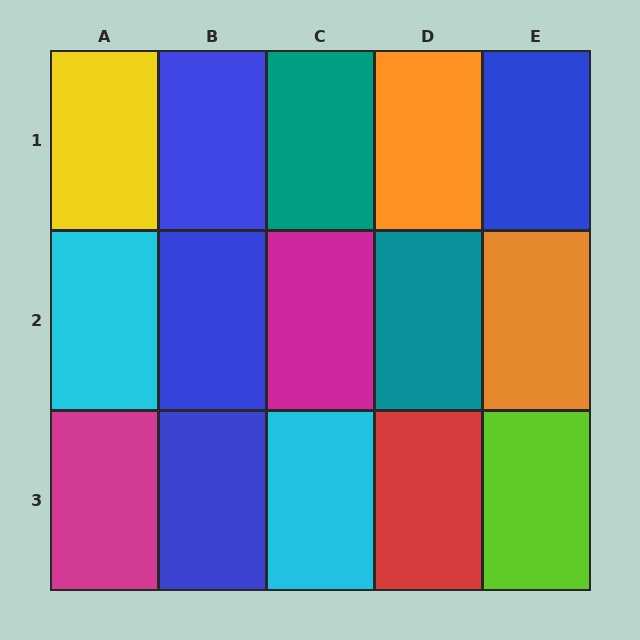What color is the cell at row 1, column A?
Yellow.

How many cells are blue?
4 cells are blue.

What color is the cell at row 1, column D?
Orange.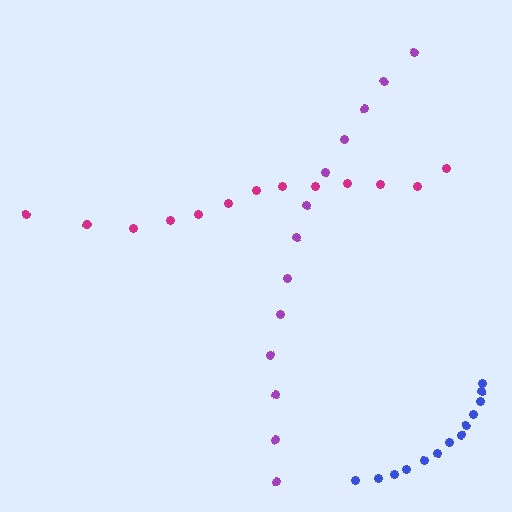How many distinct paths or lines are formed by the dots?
There are 3 distinct paths.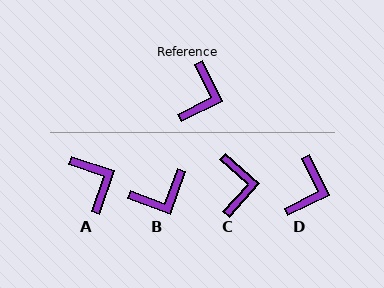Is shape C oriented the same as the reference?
No, it is off by about 23 degrees.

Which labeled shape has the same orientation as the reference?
D.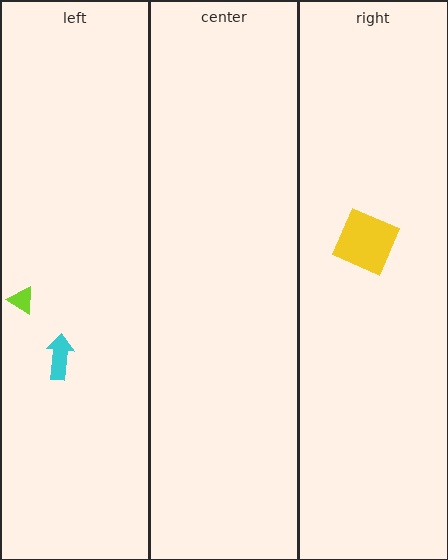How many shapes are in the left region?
2.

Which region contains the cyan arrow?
The left region.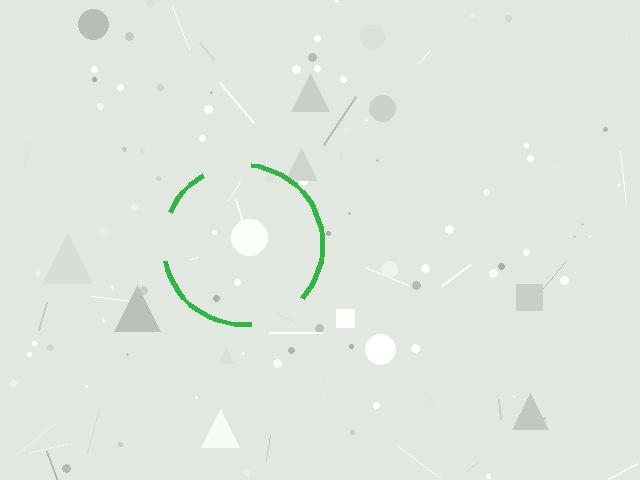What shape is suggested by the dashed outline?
The dashed outline suggests a circle.